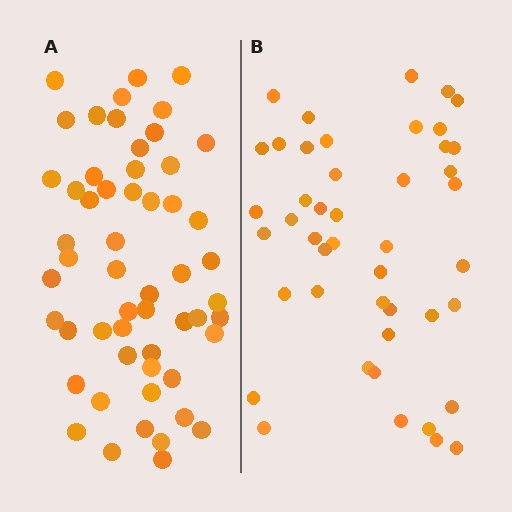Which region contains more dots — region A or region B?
Region A (the left region) has more dots.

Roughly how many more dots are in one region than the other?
Region A has roughly 10 or so more dots than region B.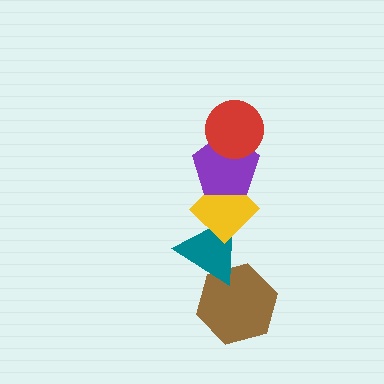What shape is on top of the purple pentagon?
The red circle is on top of the purple pentagon.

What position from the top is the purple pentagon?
The purple pentagon is 2nd from the top.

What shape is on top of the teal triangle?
The yellow diamond is on top of the teal triangle.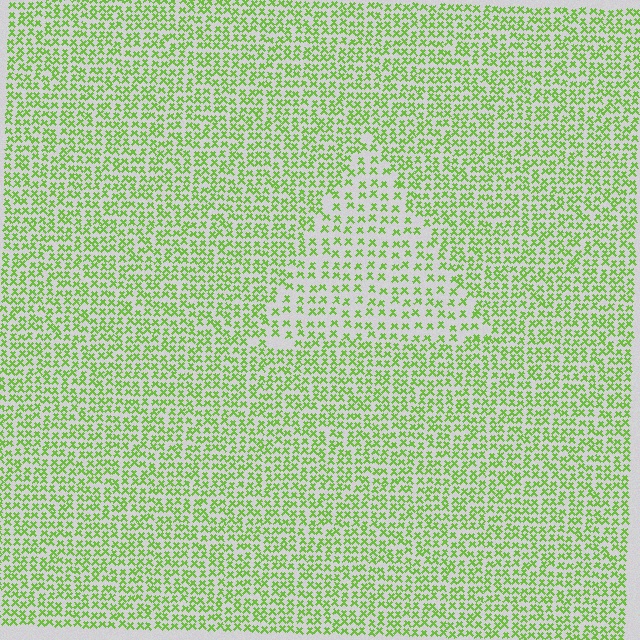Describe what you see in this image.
The image contains small lime elements arranged at two different densities. A triangle-shaped region is visible where the elements are less densely packed than the surrounding area.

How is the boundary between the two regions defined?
The boundary is defined by a change in element density (approximately 1.7x ratio). All elements are the same color, size, and shape.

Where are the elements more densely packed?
The elements are more densely packed outside the triangle boundary.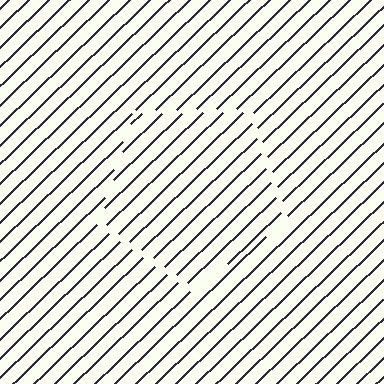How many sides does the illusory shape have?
5 sides — the line-ends trace a pentagon.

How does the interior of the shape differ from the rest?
The interior of the shape contains the same grating, shifted by half a period — the contour is defined by the phase discontinuity where line-ends from the inner and outer gratings abut.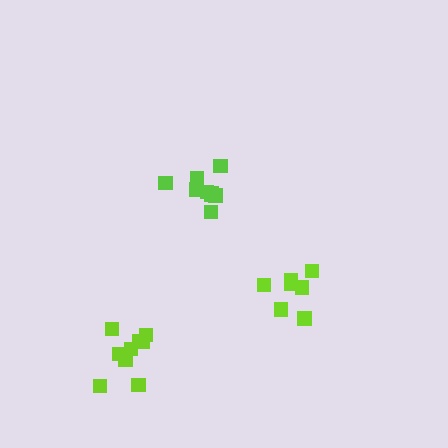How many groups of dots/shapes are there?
There are 3 groups.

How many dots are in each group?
Group 1: 9 dots, Group 2: 9 dots, Group 3: 7 dots (25 total).